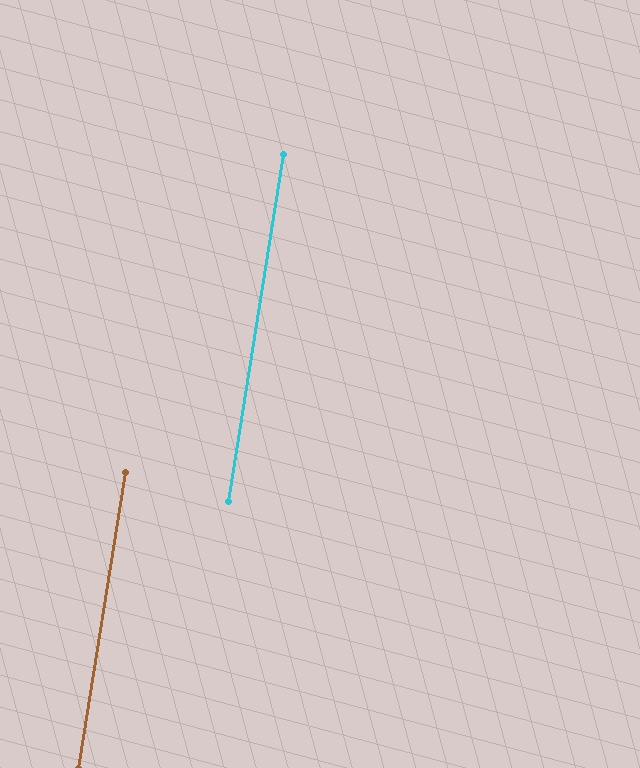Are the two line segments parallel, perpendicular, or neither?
Parallel — their directions differ by only 0.0°.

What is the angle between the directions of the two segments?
Approximately 0 degrees.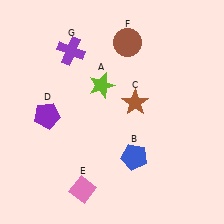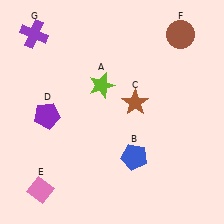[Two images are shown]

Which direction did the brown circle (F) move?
The brown circle (F) moved right.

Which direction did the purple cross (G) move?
The purple cross (G) moved left.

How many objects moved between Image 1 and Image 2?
3 objects moved between the two images.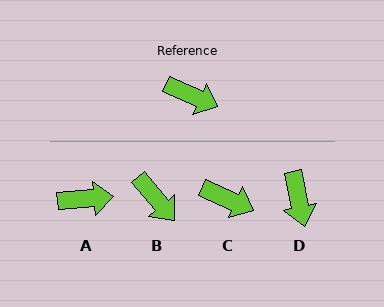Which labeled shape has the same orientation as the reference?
C.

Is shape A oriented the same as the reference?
No, it is off by about 28 degrees.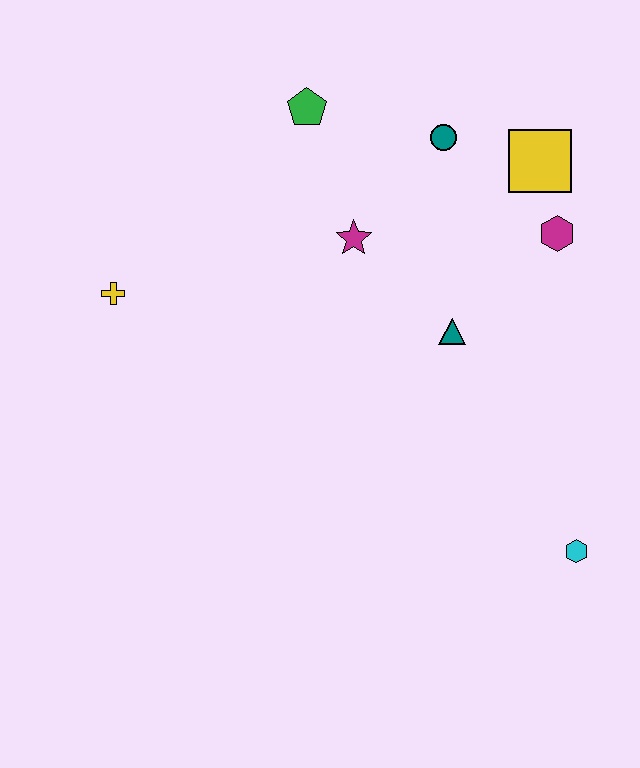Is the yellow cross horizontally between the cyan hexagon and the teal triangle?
No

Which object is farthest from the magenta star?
The cyan hexagon is farthest from the magenta star.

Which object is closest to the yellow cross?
The magenta star is closest to the yellow cross.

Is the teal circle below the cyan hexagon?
No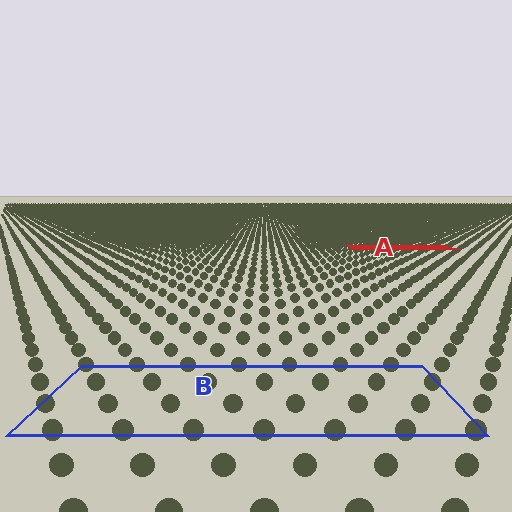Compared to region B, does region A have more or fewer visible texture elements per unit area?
Region A has more texture elements per unit area — they are packed more densely because it is farther away.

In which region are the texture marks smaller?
The texture marks are smaller in region A, because it is farther away.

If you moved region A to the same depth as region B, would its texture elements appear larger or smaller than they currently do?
They would appear larger. At a closer depth, the same texture elements are projected at a bigger on-screen size.